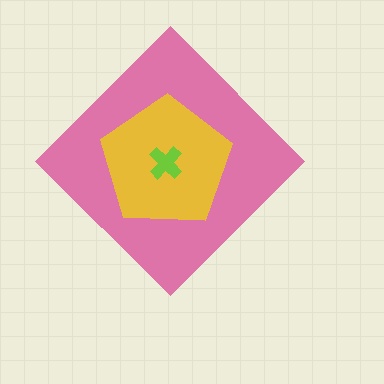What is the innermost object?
The lime cross.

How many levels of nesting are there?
3.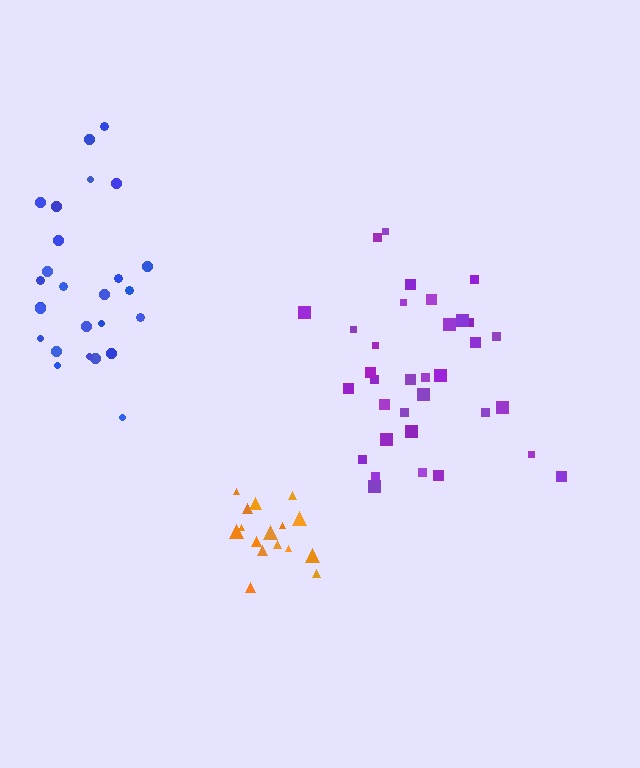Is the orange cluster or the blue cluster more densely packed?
Orange.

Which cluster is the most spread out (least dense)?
Purple.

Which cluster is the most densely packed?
Orange.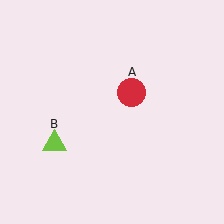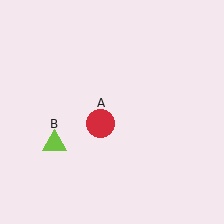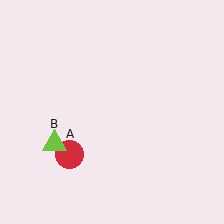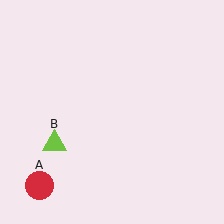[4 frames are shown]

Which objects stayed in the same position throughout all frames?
Lime triangle (object B) remained stationary.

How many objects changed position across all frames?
1 object changed position: red circle (object A).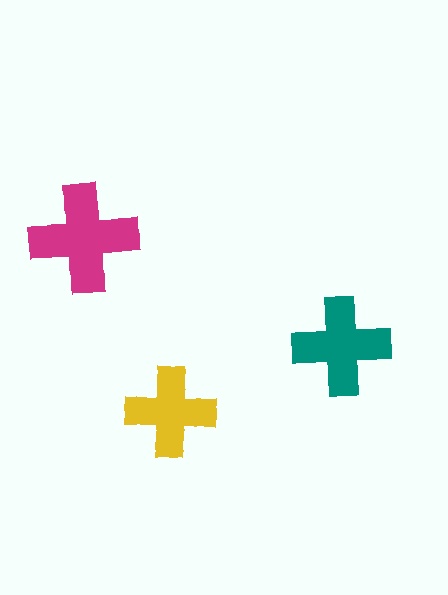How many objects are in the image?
There are 3 objects in the image.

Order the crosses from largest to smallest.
the magenta one, the teal one, the yellow one.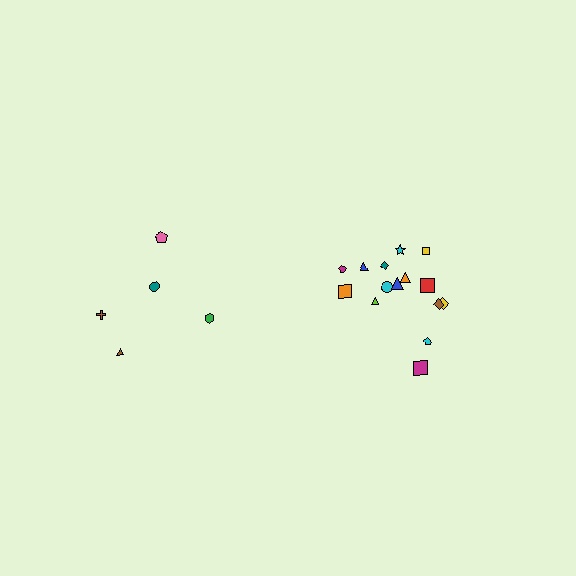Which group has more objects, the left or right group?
The right group.